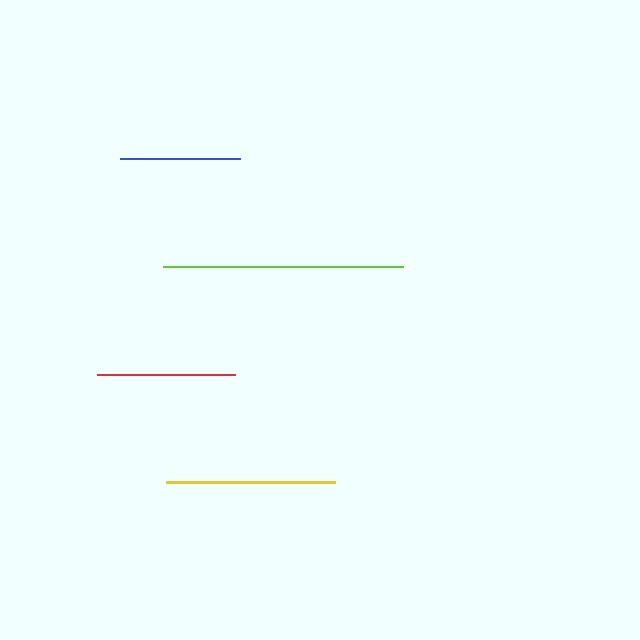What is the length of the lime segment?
The lime segment is approximately 240 pixels long.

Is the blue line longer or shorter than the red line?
The red line is longer than the blue line.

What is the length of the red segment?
The red segment is approximately 138 pixels long.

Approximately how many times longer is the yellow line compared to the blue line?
The yellow line is approximately 1.4 times the length of the blue line.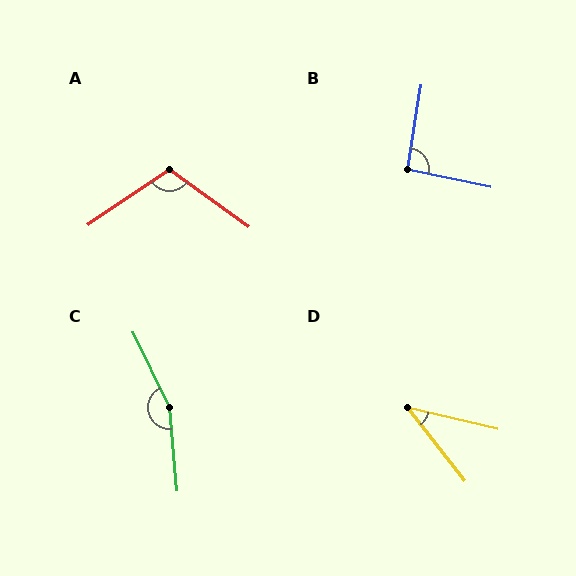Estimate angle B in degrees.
Approximately 93 degrees.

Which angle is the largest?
C, at approximately 159 degrees.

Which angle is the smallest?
D, at approximately 39 degrees.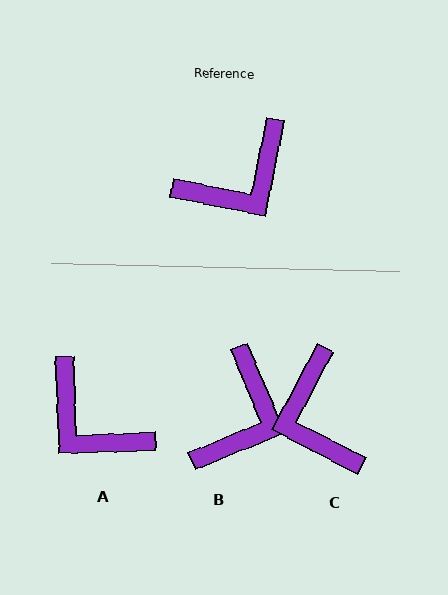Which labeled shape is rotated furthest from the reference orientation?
C, about 106 degrees away.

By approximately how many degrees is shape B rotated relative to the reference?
Approximately 34 degrees counter-clockwise.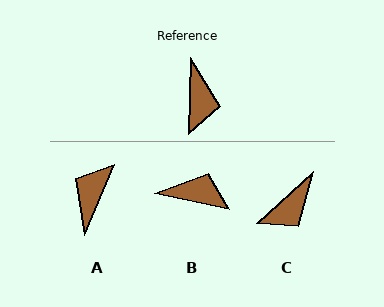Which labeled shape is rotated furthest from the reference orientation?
A, about 158 degrees away.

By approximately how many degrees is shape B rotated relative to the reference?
Approximately 79 degrees counter-clockwise.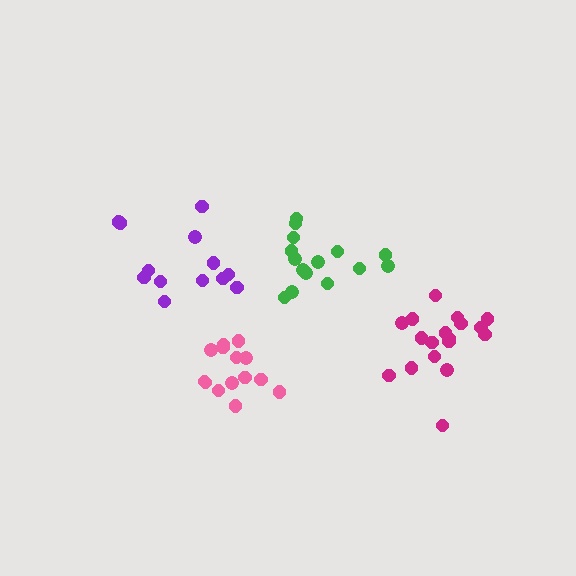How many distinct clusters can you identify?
There are 4 distinct clusters.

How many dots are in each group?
Group 1: 14 dots, Group 2: 15 dots, Group 3: 18 dots, Group 4: 13 dots (60 total).